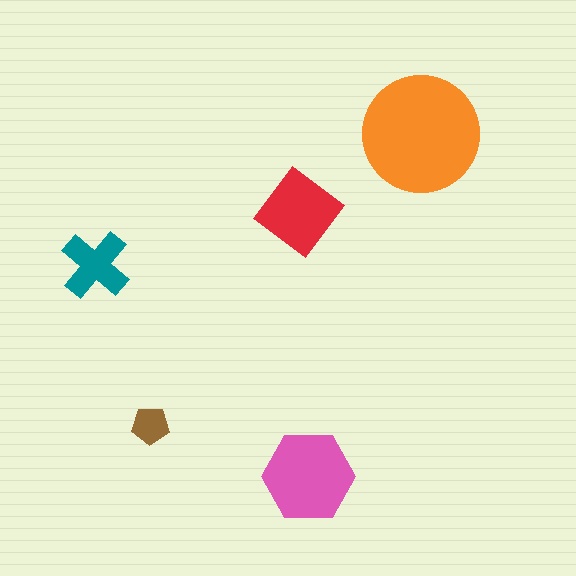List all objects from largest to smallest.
The orange circle, the pink hexagon, the red diamond, the teal cross, the brown pentagon.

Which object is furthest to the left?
The teal cross is leftmost.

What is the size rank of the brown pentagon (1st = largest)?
5th.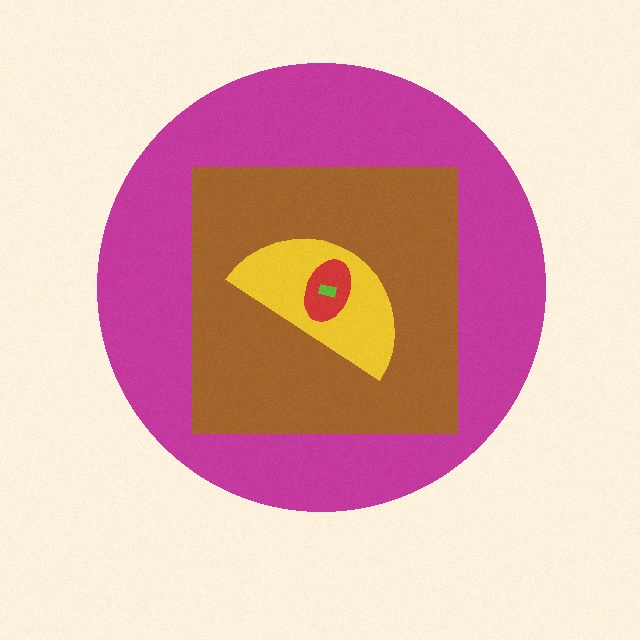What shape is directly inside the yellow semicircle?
The red ellipse.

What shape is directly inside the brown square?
The yellow semicircle.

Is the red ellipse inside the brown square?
Yes.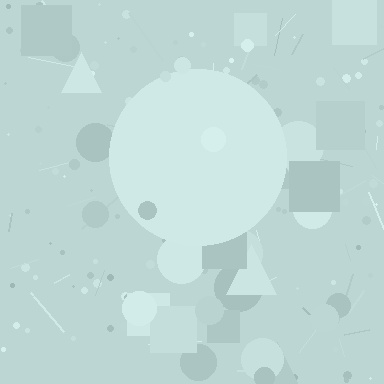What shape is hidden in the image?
A circle is hidden in the image.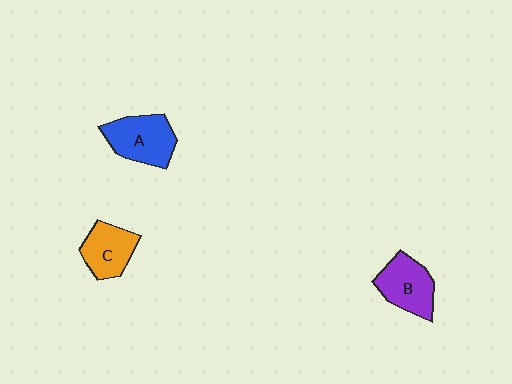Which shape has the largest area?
Shape A (blue).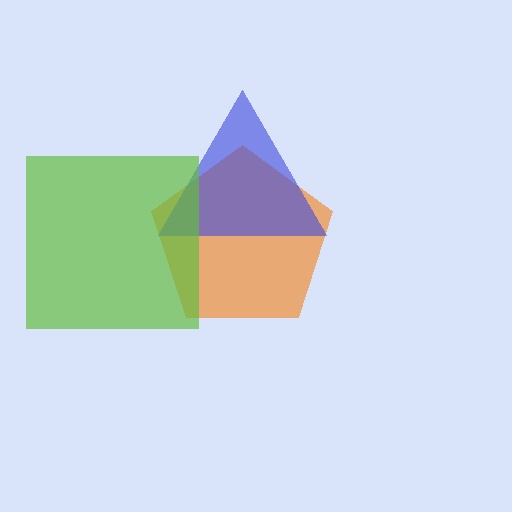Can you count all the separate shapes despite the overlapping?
Yes, there are 3 separate shapes.